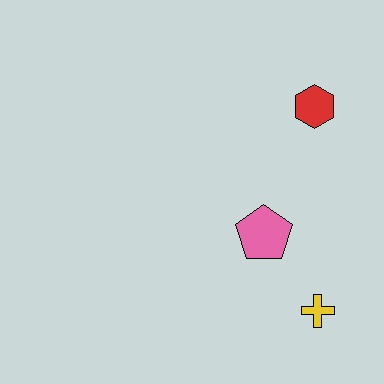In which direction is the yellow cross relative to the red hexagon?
The yellow cross is below the red hexagon.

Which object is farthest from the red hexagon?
The yellow cross is farthest from the red hexagon.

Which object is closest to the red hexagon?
The pink pentagon is closest to the red hexagon.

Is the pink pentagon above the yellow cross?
Yes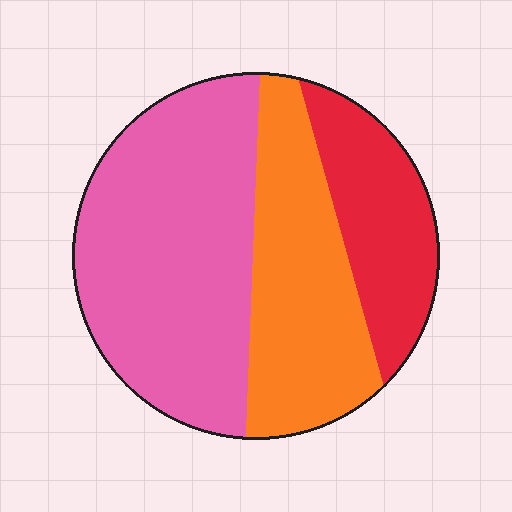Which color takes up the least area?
Red, at roughly 20%.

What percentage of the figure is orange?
Orange takes up about one third (1/3) of the figure.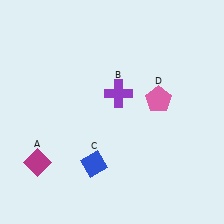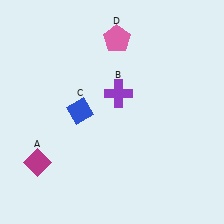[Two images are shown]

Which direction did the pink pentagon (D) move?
The pink pentagon (D) moved up.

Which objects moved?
The objects that moved are: the blue diamond (C), the pink pentagon (D).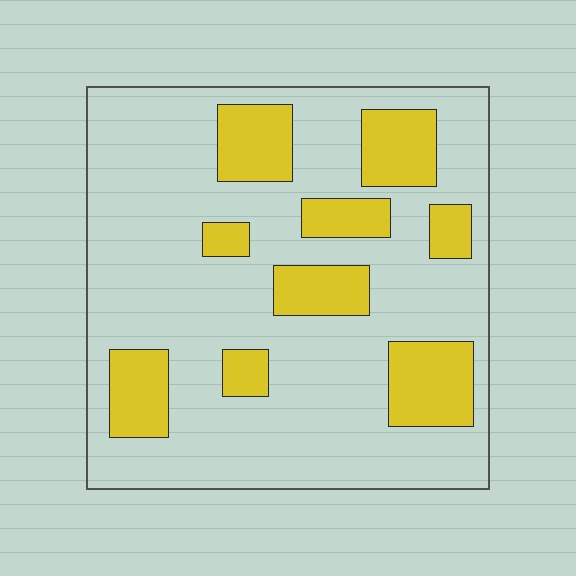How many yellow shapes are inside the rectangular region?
9.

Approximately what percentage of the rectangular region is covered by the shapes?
Approximately 25%.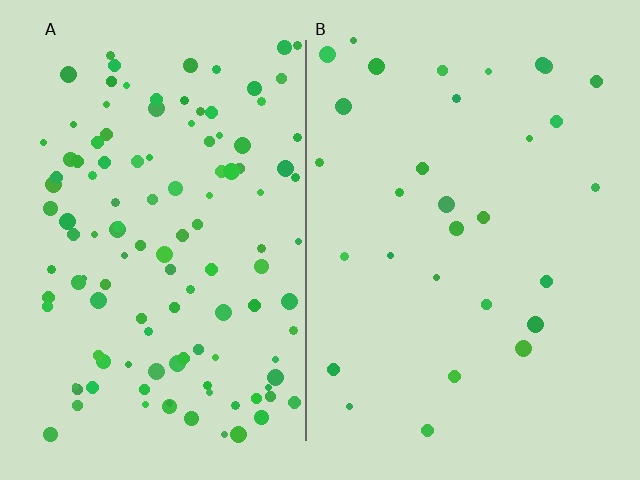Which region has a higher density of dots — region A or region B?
A (the left).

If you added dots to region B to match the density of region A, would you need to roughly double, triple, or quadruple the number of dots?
Approximately quadruple.